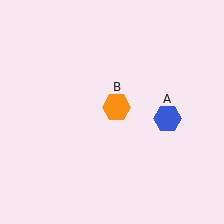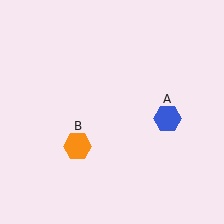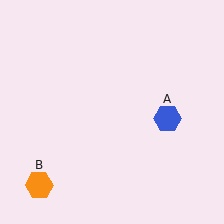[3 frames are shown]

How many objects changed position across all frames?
1 object changed position: orange hexagon (object B).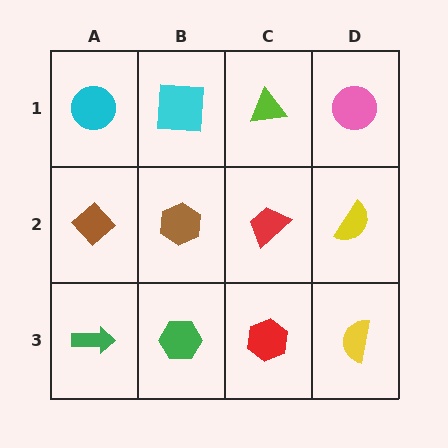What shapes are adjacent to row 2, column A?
A cyan circle (row 1, column A), a green arrow (row 3, column A), a brown hexagon (row 2, column B).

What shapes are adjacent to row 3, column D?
A yellow semicircle (row 2, column D), a red hexagon (row 3, column C).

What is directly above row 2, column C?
A lime triangle.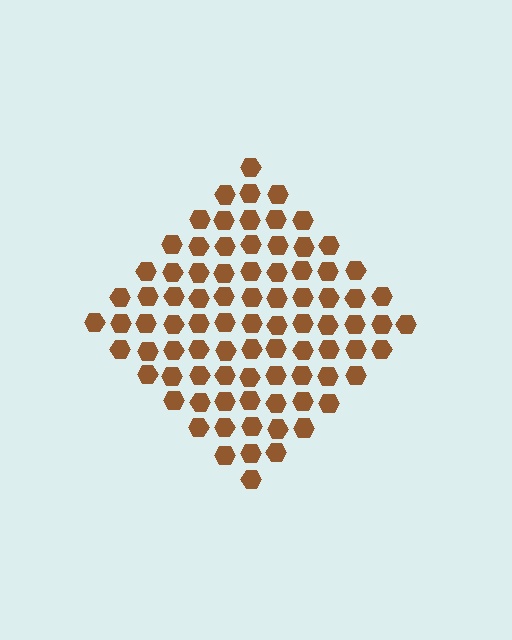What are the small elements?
The small elements are hexagons.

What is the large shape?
The large shape is a diamond.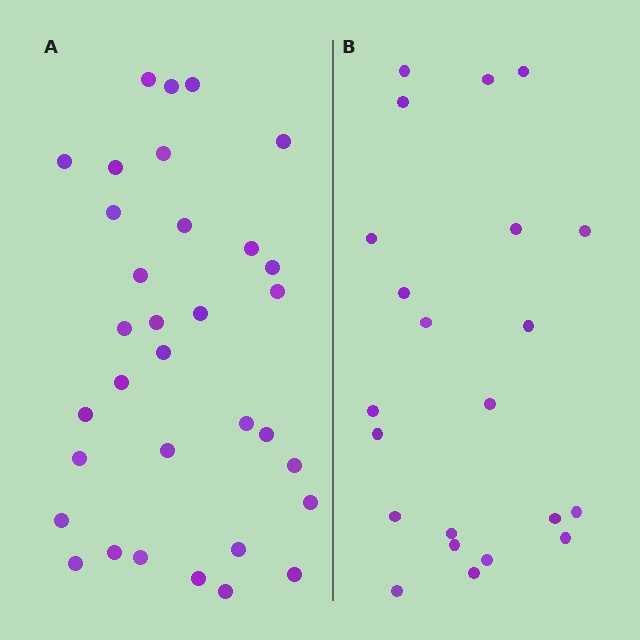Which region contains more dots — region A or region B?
Region A (the left region) has more dots.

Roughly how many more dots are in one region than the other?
Region A has roughly 12 or so more dots than region B.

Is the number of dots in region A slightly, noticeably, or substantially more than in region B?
Region A has substantially more. The ratio is roughly 1.5 to 1.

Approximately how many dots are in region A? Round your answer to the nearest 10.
About 30 dots. (The exact count is 33, which rounds to 30.)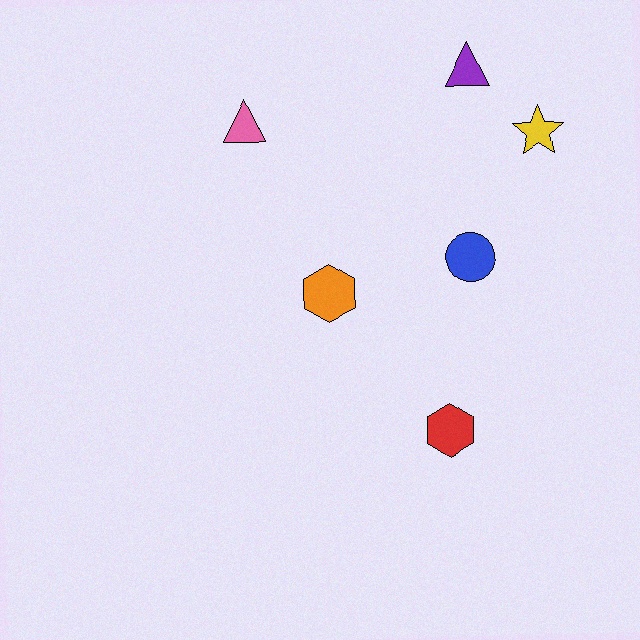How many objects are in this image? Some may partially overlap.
There are 6 objects.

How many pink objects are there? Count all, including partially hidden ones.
There is 1 pink object.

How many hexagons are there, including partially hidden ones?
There are 2 hexagons.